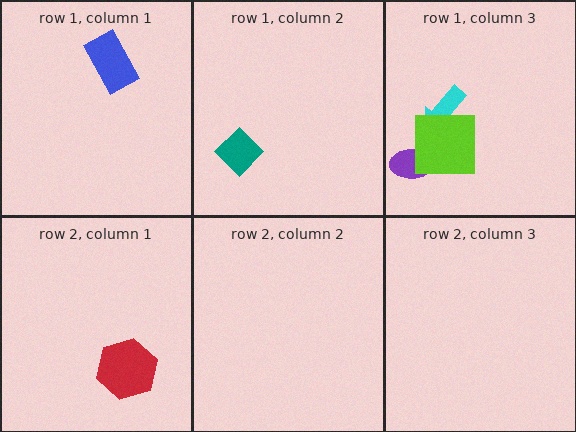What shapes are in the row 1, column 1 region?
The blue rectangle.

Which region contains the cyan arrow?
The row 1, column 3 region.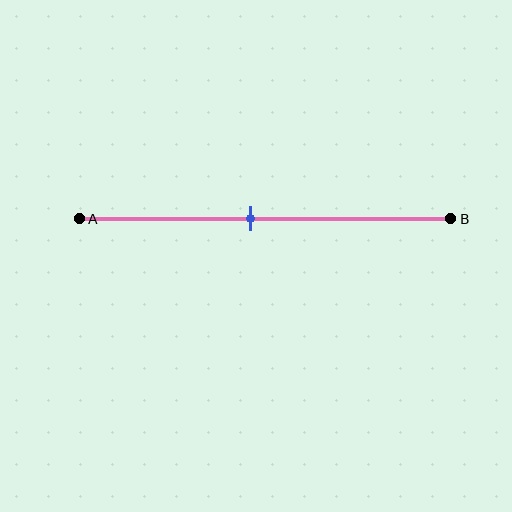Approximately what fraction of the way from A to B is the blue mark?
The blue mark is approximately 45% of the way from A to B.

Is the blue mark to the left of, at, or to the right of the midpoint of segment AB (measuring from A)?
The blue mark is to the left of the midpoint of segment AB.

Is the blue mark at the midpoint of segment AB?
No, the mark is at about 45% from A, not at the 50% midpoint.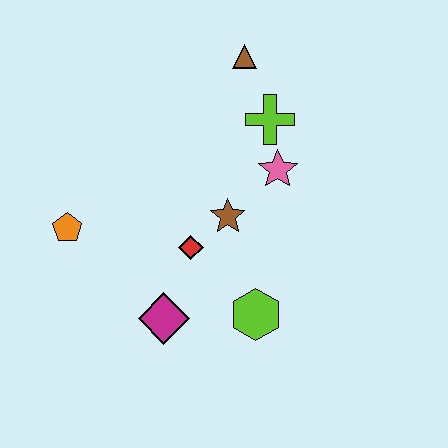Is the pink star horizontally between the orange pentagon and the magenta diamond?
No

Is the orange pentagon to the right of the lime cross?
No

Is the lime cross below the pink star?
No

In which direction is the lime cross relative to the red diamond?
The lime cross is above the red diamond.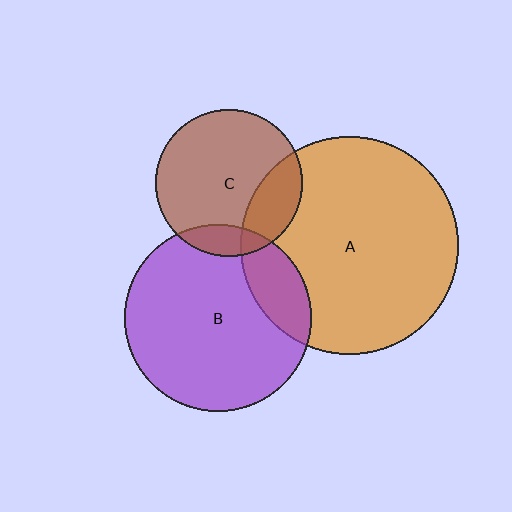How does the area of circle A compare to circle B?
Approximately 1.4 times.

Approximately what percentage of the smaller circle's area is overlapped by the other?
Approximately 20%.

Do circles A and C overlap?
Yes.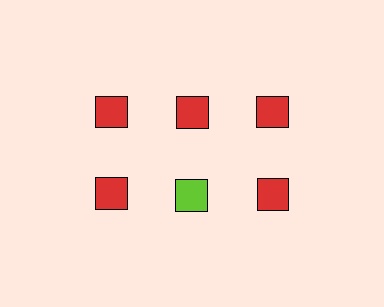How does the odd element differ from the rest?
It has a different color: lime instead of red.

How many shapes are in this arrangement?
There are 6 shapes arranged in a grid pattern.